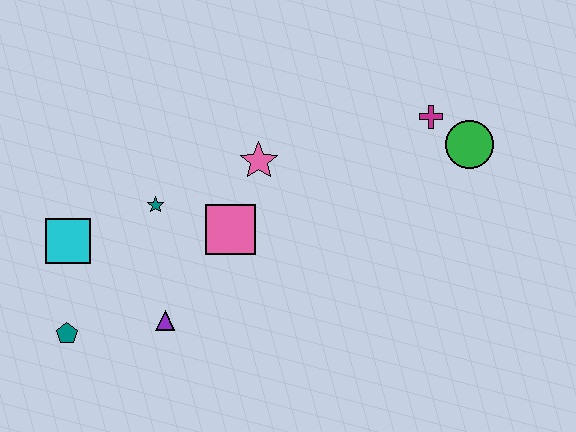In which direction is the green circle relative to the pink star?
The green circle is to the right of the pink star.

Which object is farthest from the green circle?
The teal pentagon is farthest from the green circle.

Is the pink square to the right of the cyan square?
Yes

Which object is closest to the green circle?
The magenta cross is closest to the green circle.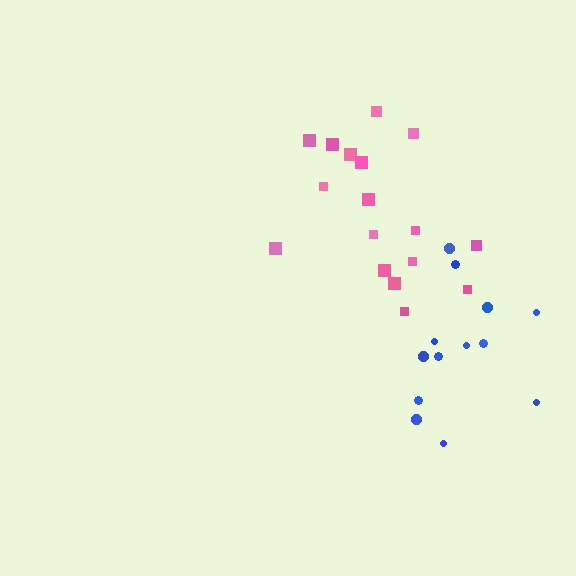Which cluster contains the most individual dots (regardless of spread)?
Pink (17).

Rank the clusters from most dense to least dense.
pink, blue.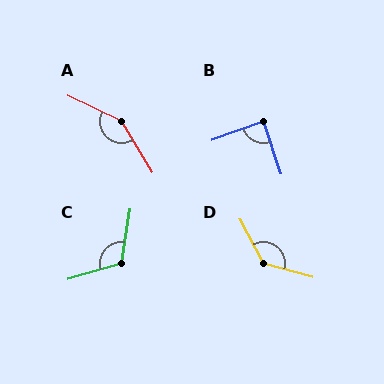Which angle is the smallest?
B, at approximately 88 degrees.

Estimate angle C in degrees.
Approximately 115 degrees.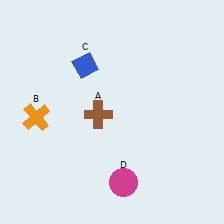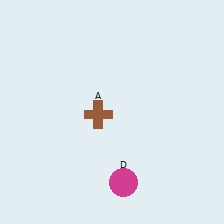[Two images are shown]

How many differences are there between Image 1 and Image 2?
There are 2 differences between the two images.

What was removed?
The orange cross (B), the blue diamond (C) were removed in Image 2.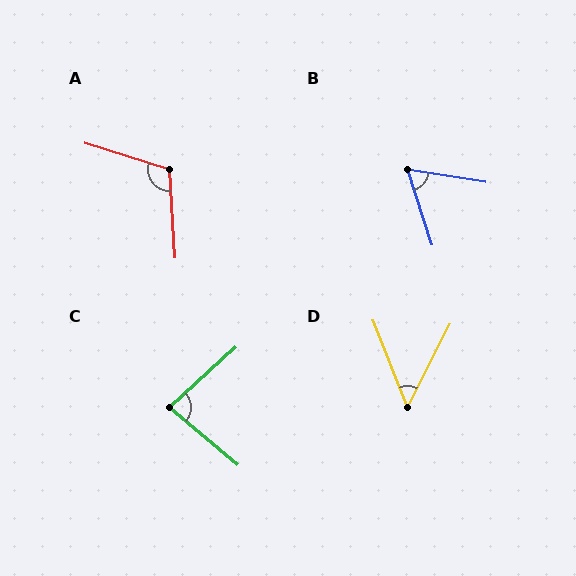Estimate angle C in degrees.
Approximately 82 degrees.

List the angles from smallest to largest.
D (48°), B (63°), C (82°), A (111°).